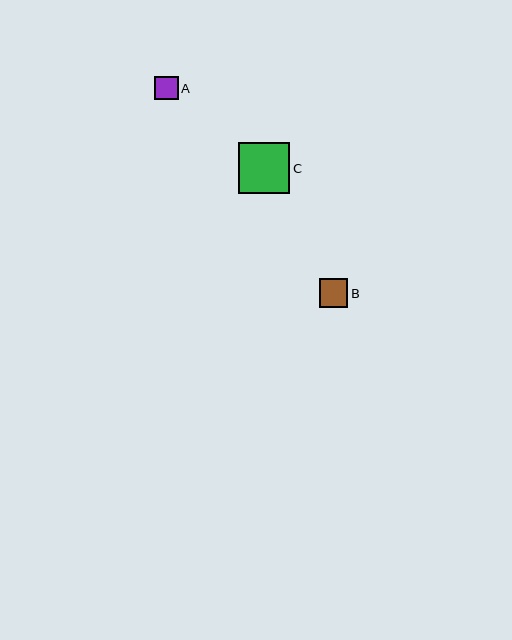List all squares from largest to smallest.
From largest to smallest: C, B, A.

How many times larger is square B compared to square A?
Square B is approximately 1.2 times the size of square A.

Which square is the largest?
Square C is the largest with a size of approximately 51 pixels.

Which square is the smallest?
Square A is the smallest with a size of approximately 23 pixels.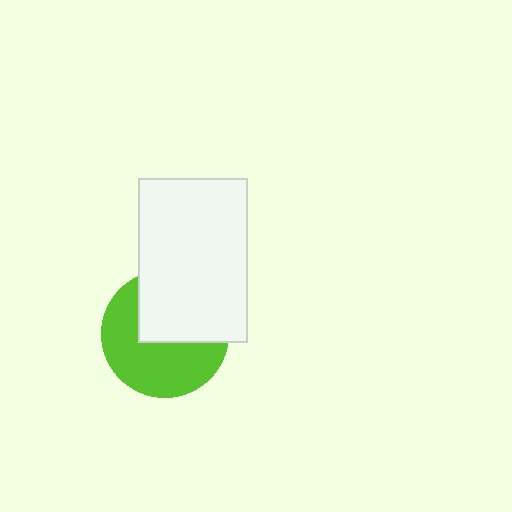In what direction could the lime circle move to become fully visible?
The lime circle could move down. That would shift it out from behind the white rectangle entirely.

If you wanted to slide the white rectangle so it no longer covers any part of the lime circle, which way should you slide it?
Slide it up — that is the most direct way to separate the two shapes.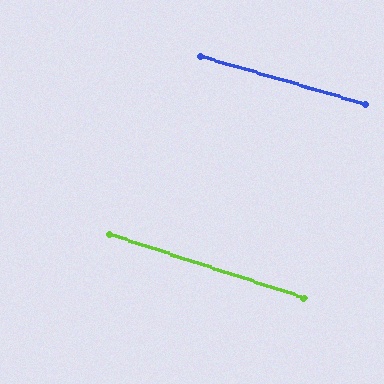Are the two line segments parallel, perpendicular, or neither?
Parallel — their directions differ by only 1.6°.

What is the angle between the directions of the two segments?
Approximately 2 degrees.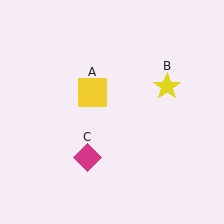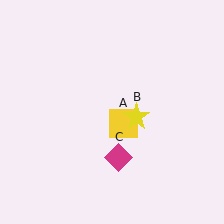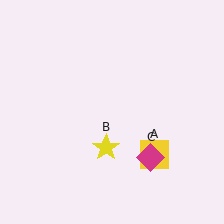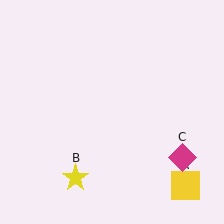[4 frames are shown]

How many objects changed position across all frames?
3 objects changed position: yellow square (object A), yellow star (object B), magenta diamond (object C).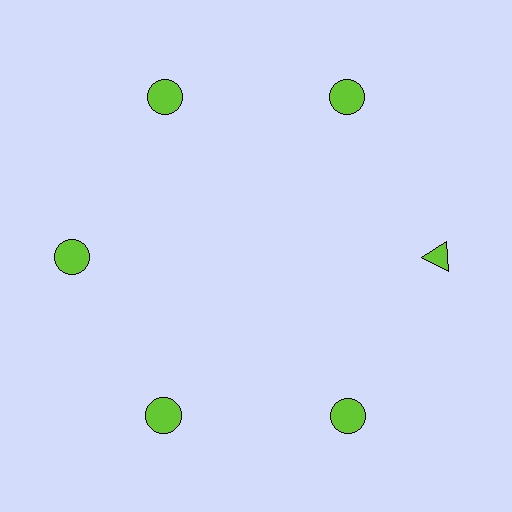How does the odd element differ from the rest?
It has a different shape: triangle instead of circle.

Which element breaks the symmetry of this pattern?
The lime triangle at roughly the 3 o'clock position breaks the symmetry. All other shapes are lime circles.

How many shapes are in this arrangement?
There are 6 shapes arranged in a ring pattern.